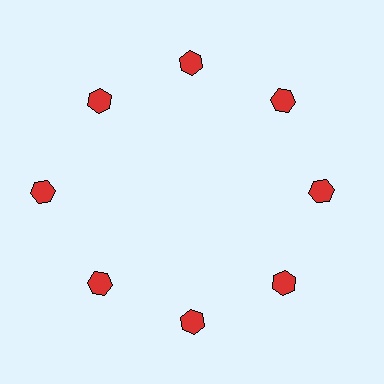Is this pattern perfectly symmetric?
No. The 8 red hexagons are arranged in a ring, but one element near the 9 o'clock position is pushed outward from the center, breaking the 8-fold rotational symmetry.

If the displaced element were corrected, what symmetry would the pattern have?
It would have 8-fold rotational symmetry — the pattern would map onto itself every 45 degrees.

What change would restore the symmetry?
The symmetry would be restored by moving it inward, back onto the ring so that all 8 hexagons sit at equal angles and equal distance from the center.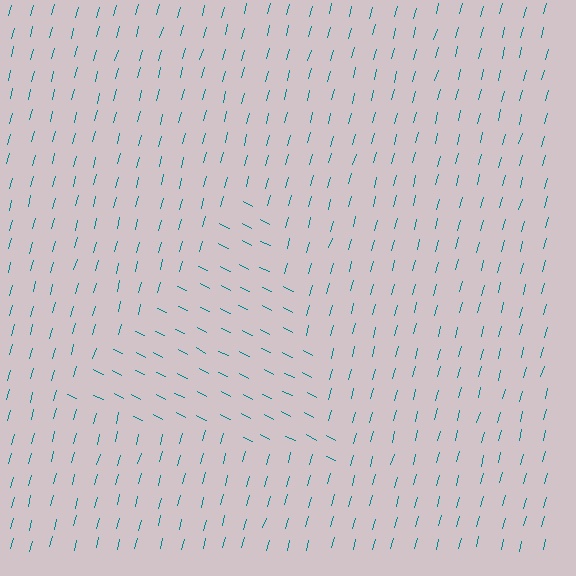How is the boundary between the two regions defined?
The boundary is defined purely by a change in line orientation (approximately 79 degrees difference). All lines are the same color and thickness.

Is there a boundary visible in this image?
Yes, there is a texture boundary formed by a change in line orientation.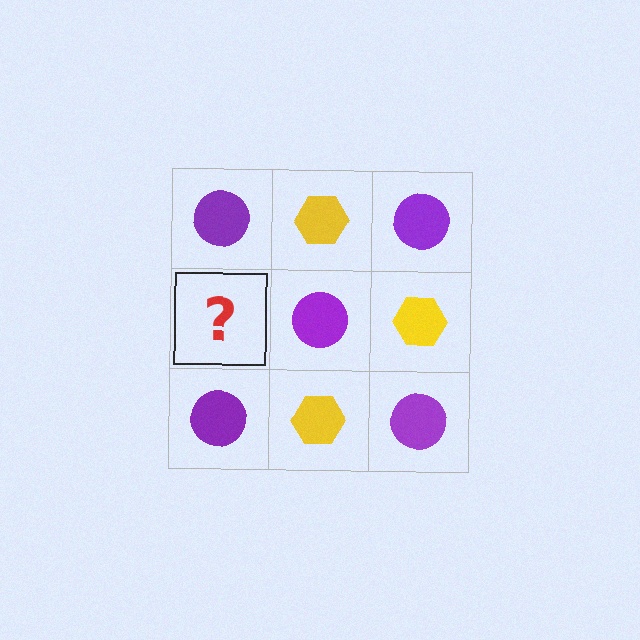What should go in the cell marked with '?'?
The missing cell should contain a yellow hexagon.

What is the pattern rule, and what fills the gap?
The rule is that it alternates purple circle and yellow hexagon in a checkerboard pattern. The gap should be filled with a yellow hexagon.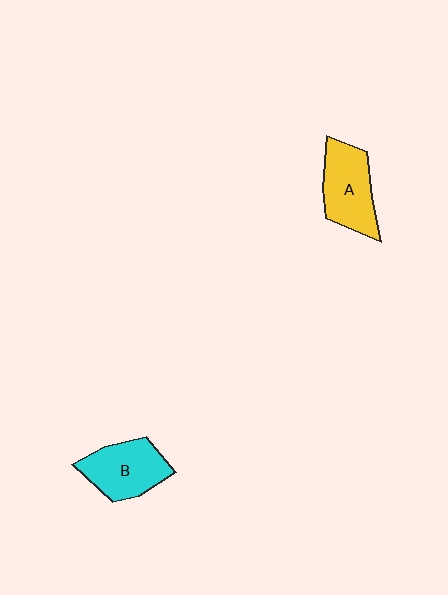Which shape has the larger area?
Shape A (yellow).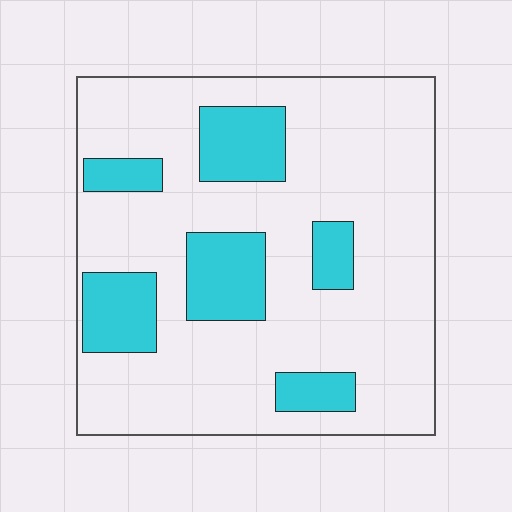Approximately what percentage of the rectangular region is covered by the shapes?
Approximately 20%.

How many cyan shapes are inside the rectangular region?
6.